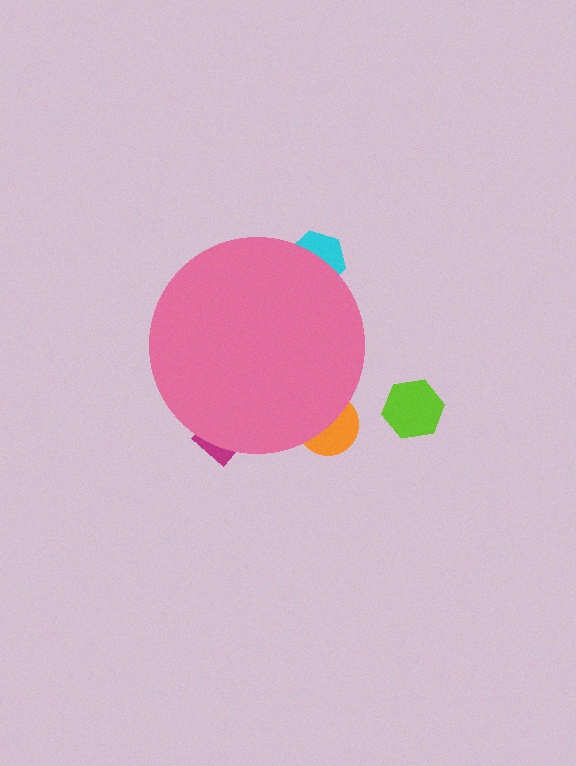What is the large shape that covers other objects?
A pink circle.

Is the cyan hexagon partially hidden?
Yes, the cyan hexagon is partially hidden behind the pink circle.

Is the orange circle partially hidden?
Yes, the orange circle is partially hidden behind the pink circle.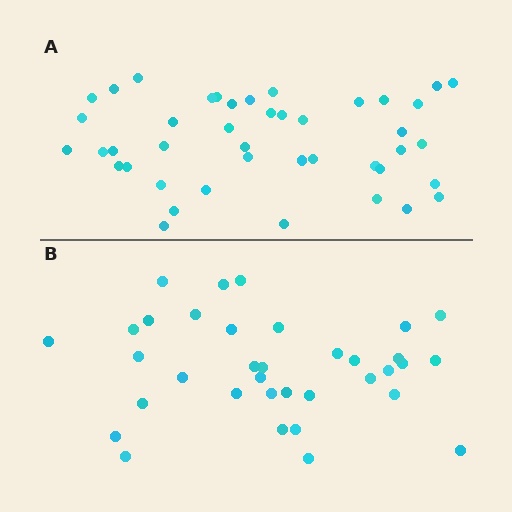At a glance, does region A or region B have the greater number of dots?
Region A (the top region) has more dots.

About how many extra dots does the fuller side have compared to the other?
Region A has roughly 8 or so more dots than region B.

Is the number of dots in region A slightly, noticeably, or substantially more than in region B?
Region A has only slightly more — the two regions are fairly close. The ratio is roughly 1.2 to 1.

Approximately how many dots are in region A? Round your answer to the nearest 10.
About 40 dots. (The exact count is 43, which rounds to 40.)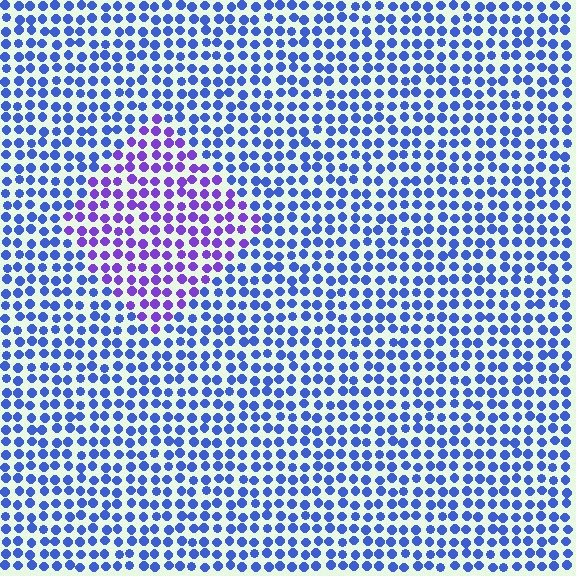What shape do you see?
I see a diamond.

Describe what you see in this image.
The image is filled with small blue elements in a uniform arrangement. A diamond-shaped region is visible where the elements are tinted to a slightly different hue, forming a subtle color boundary.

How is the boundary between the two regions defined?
The boundary is defined purely by a slight shift in hue (about 40 degrees). Spacing, size, and orientation are identical on both sides.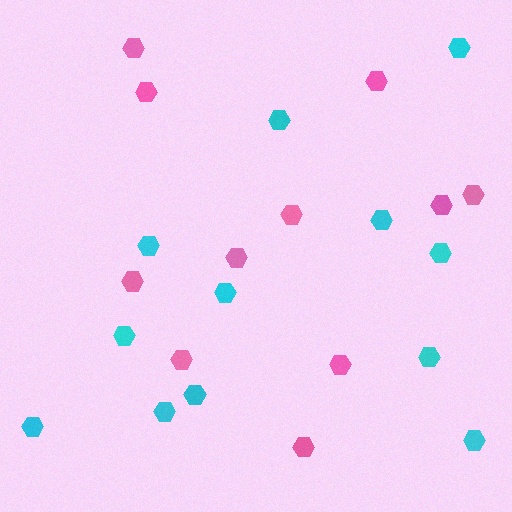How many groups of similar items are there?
There are 2 groups: one group of pink hexagons (11) and one group of cyan hexagons (12).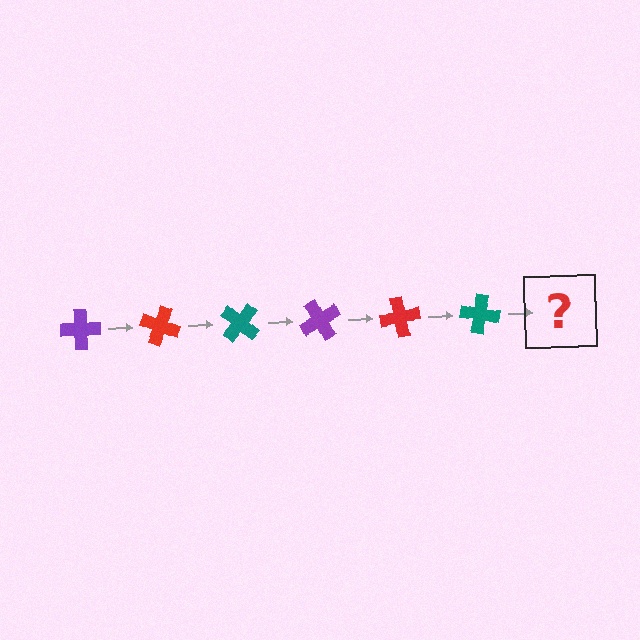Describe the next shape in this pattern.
It should be a purple cross, rotated 120 degrees from the start.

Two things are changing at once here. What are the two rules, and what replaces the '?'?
The two rules are that it rotates 20 degrees each step and the color cycles through purple, red, and teal. The '?' should be a purple cross, rotated 120 degrees from the start.